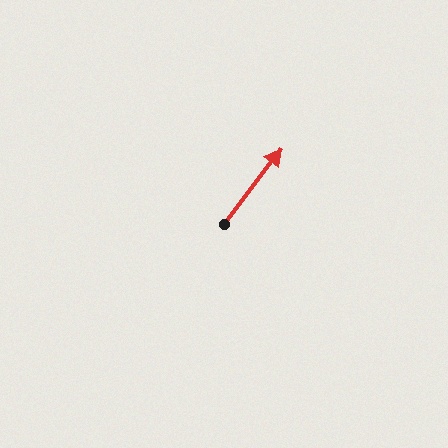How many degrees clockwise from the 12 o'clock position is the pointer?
Approximately 37 degrees.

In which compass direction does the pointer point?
Northeast.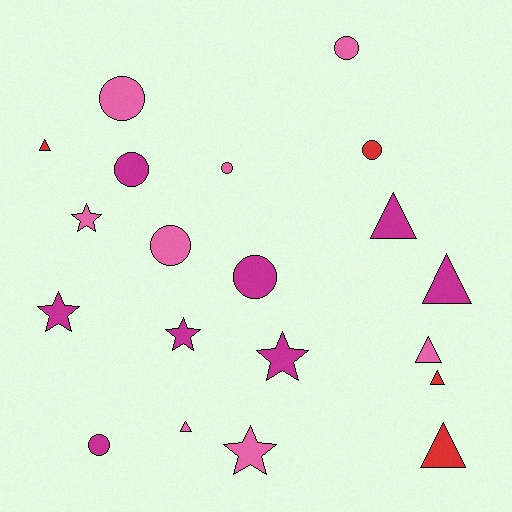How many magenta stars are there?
There are 3 magenta stars.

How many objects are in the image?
There are 20 objects.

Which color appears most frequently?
Pink, with 8 objects.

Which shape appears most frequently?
Circle, with 8 objects.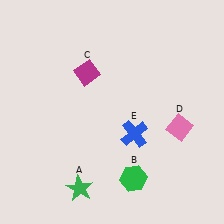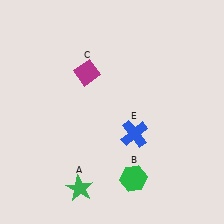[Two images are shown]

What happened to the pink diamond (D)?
The pink diamond (D) was removed in Image 2. It was in the bottom-right area of Image 1.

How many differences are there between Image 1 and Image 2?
There is 1 difference between the two images.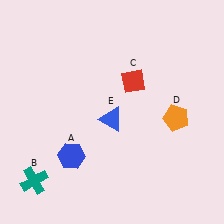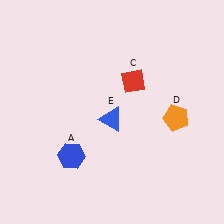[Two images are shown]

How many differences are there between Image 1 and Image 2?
There is 1 difference between the two images.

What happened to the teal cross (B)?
The teal cross (B) was removed in Image 2. It was in the bottom-left area of Image 1.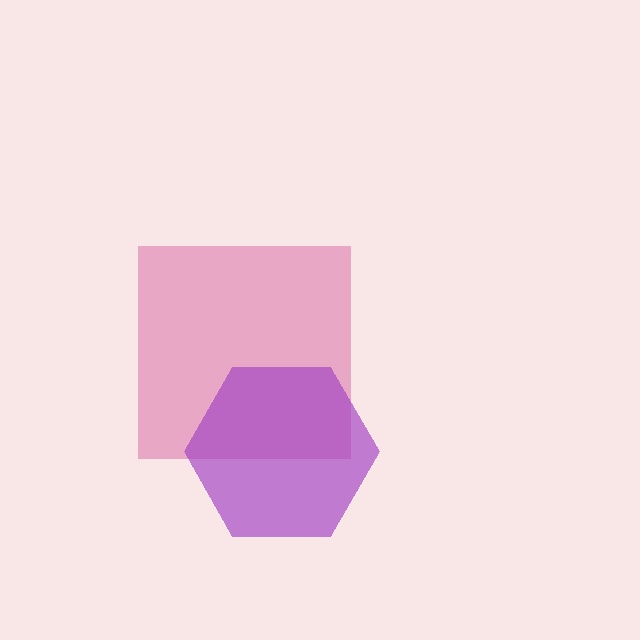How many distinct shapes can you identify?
There are 2 distinct shapes: a pink square, a purple hexagon.